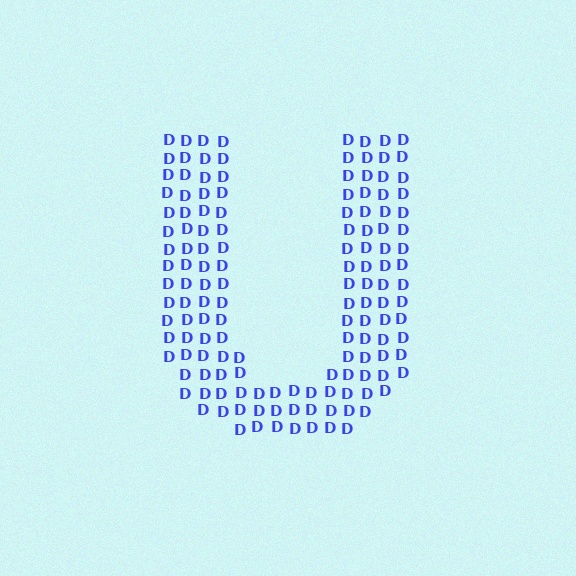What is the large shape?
The large shape is the letter U.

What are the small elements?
The small elements are letter D's.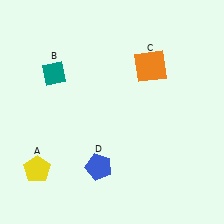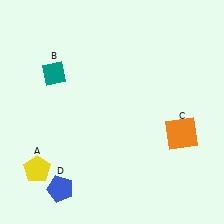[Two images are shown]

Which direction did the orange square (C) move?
The orange square (C) moved down.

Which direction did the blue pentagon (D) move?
The blue pentagon (D) moved left.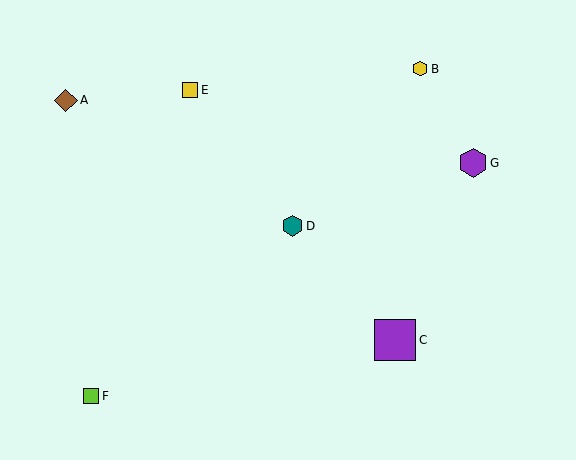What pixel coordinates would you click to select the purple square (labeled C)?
Click at (395, 340) to select the purple square C.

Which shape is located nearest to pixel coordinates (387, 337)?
The purple square (labeled C) at (395, 340) is nearest to that location.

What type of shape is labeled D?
Shape D is a teal hexagon.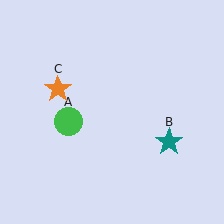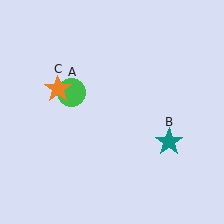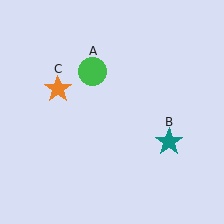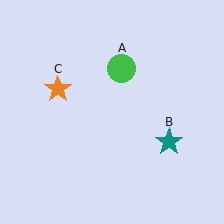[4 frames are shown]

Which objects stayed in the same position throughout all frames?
Teal star (object B) and orange star (object C) remained stationary.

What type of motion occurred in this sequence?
The green circle (object A) rotated clockwise around the center of the scene.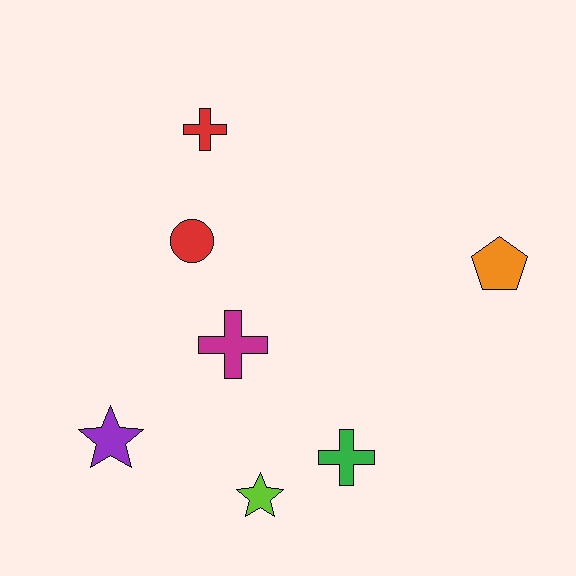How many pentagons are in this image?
There is 1 pentagon.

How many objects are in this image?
There are 7 objects.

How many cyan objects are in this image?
There are no cyan objects.